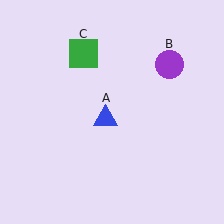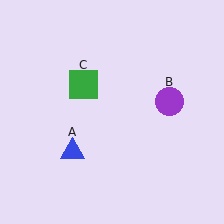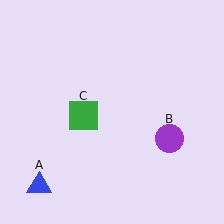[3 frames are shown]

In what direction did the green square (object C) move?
The green square (object C) moved down.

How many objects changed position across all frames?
3 objects changed position: blue triangle (object A), purple circle (object B), green square (object C).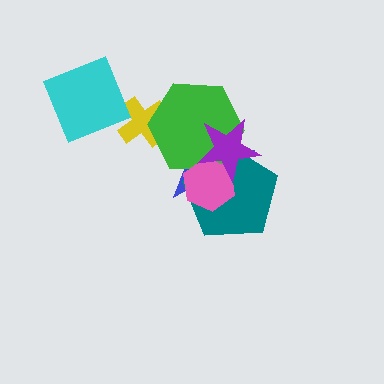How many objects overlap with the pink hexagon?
4 objects overlap with the pink hexagon.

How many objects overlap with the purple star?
4 objects overlap with the purple star.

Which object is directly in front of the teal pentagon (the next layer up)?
The green hexagon is directly in front of the teal pentagon.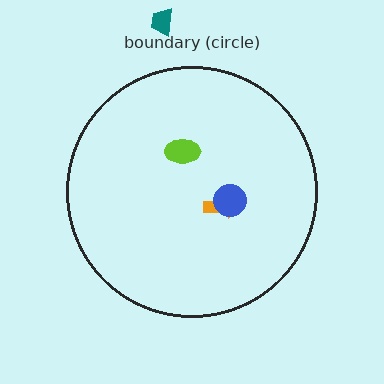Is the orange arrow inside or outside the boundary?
Inside.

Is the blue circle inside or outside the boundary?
Inside.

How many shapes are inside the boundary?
3 inside, 1 outside.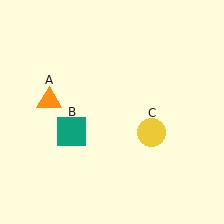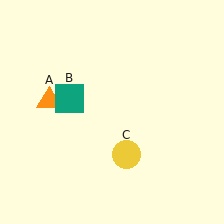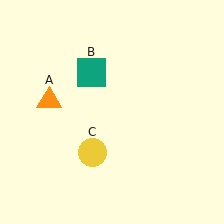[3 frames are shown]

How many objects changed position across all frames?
2 objects changed position: teal square (object B), yellow circle (object C).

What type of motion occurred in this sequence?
The teal square (object B), yellow circle (object C) rotated clockwise around the center of the scene.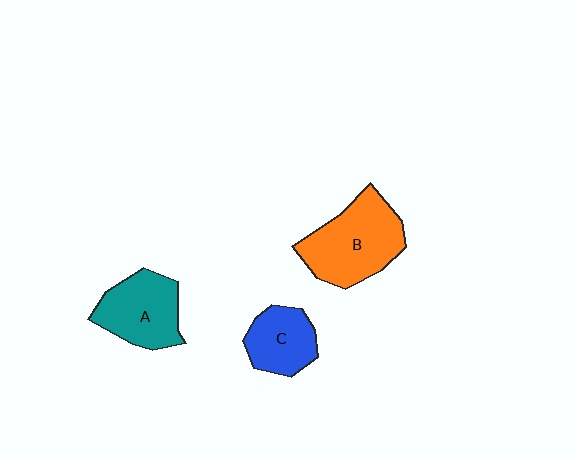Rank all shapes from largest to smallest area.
From largest to smallest: B (orange), A (teal), C (blue).